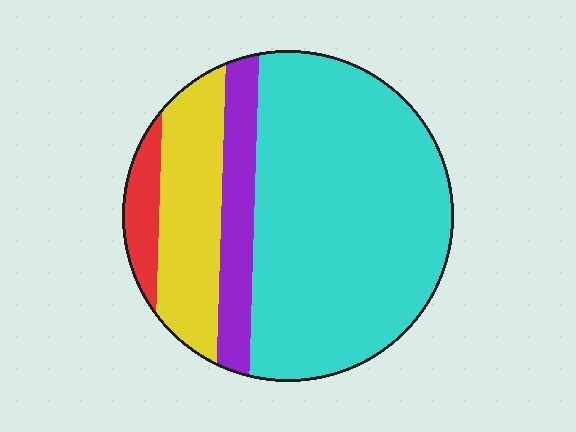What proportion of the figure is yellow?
Yellow takes up about one fifth (1/5) of the figure.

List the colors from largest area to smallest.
From largest to smallest: cyan, yellow, purple, red.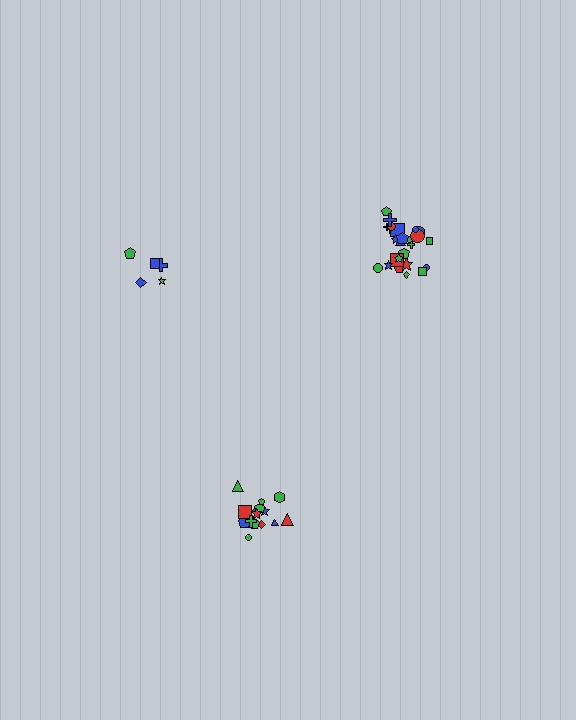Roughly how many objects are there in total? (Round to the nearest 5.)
Roughly 45 objects in total.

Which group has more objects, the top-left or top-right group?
The top-right group.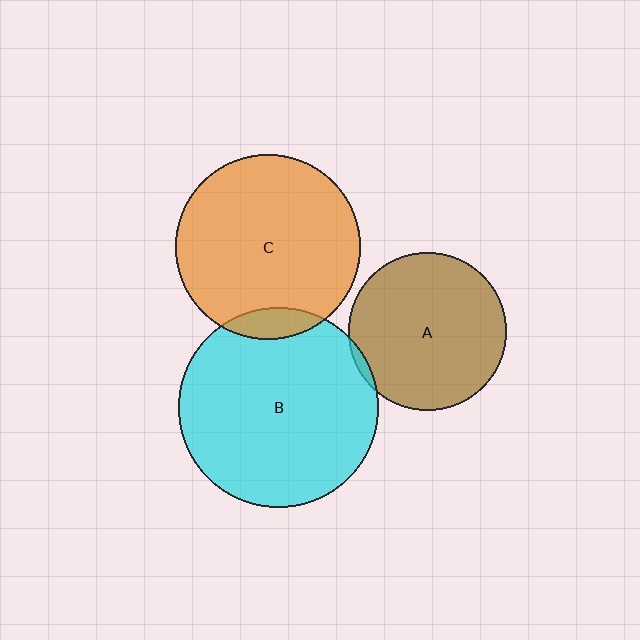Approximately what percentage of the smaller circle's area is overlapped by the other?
Approximately 10%.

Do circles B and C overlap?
Yes.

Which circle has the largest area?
Circle B (cyan).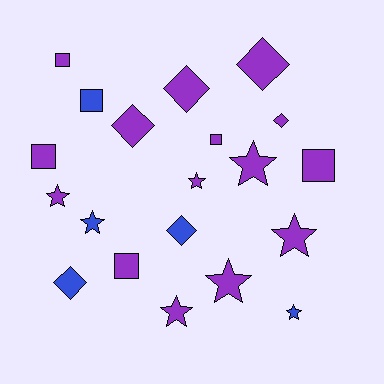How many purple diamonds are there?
There are 4 purple diamonds.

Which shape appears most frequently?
Star, with 8 objects.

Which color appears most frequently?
Purple, with 15 objects.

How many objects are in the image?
There are 20 objects.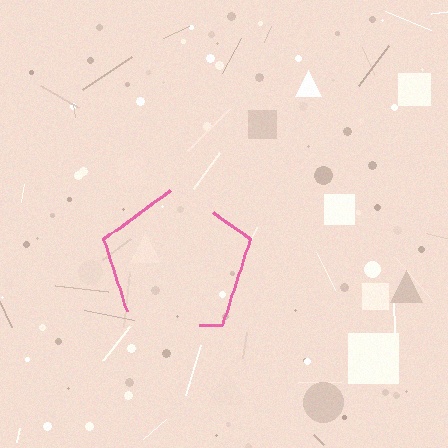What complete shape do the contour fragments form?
The contour fragments form a pentagon.